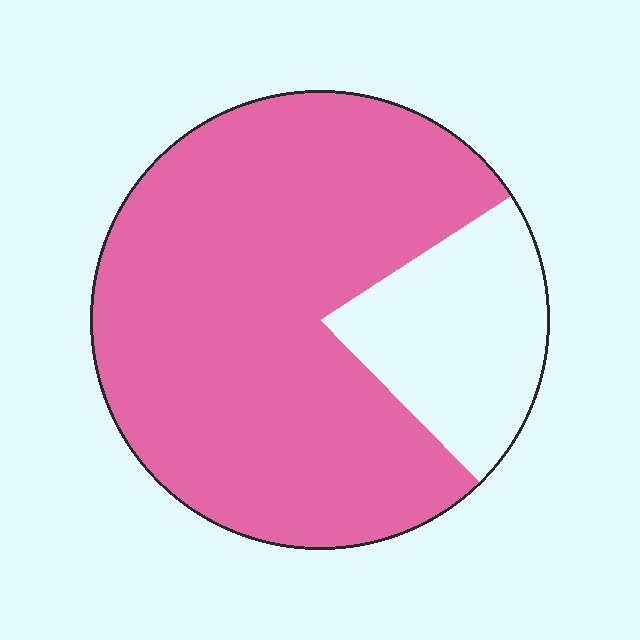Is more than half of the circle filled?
Yes.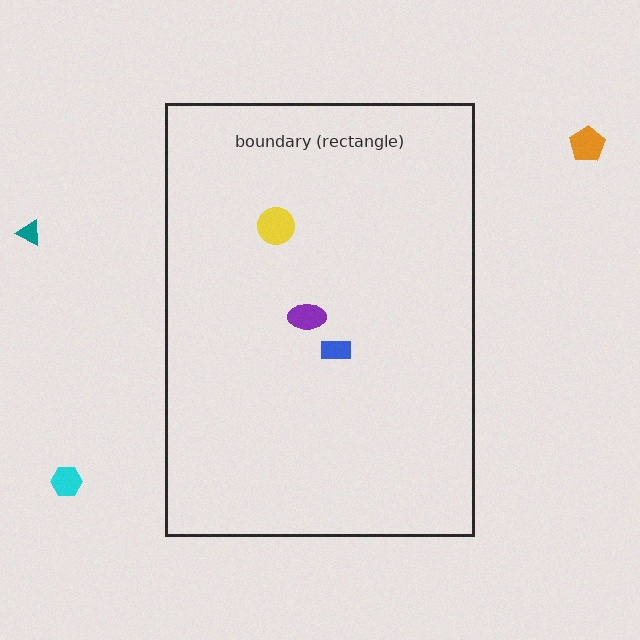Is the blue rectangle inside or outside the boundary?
Inside.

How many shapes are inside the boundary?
3 inside, 3 outside.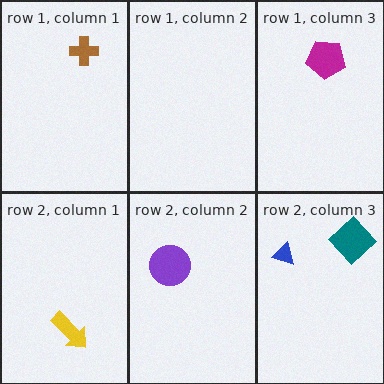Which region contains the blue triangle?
The row 2, column 3 region.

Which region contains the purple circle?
The row 2, column 2 region.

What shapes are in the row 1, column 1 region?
The brown cross.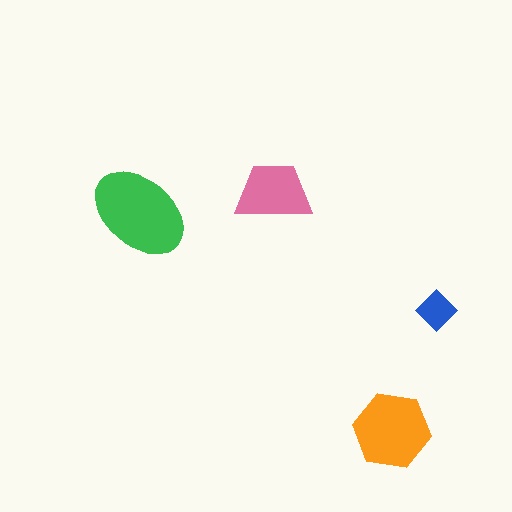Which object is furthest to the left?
The green ellipse is leftmost.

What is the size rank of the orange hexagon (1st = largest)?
2nd.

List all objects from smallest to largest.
The blue diamond, the pink trapezoid, the orange hexagon, the green ellipse.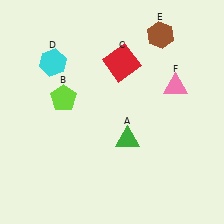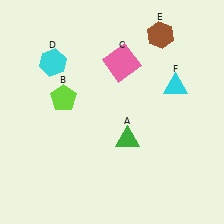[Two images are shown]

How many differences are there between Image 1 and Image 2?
There are 2 differences between the two images.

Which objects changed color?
C changed from red to pink. F changed from pink to cyan.